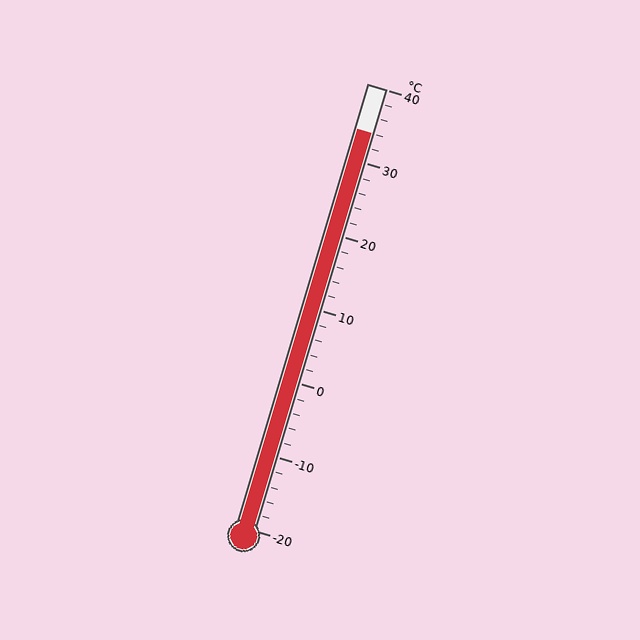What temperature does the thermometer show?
The thermometer shows approximately 34°C.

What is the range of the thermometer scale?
The thermometer scale ranges from -20°C to 40°C.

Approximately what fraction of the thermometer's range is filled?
The thermometer is filled to approximately 90% of its range.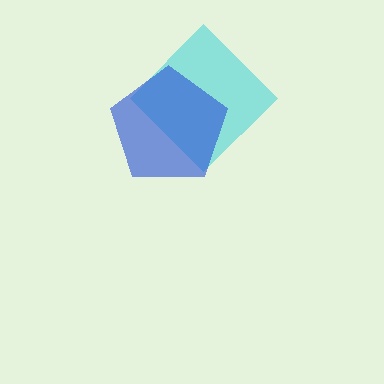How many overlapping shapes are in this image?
There are 2 overlapping shapes in the image.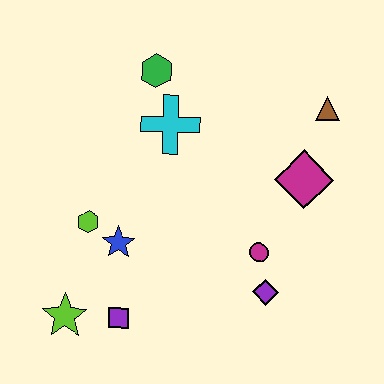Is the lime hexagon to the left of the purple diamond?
Yes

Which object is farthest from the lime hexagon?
The brown triangle is farthest from the lime hexagon.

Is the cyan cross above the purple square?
Yes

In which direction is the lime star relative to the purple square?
The lime star is to the left of the purple square.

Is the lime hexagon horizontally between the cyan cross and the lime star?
Yes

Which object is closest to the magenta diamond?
The brown triangle is closest to the magenta diamond.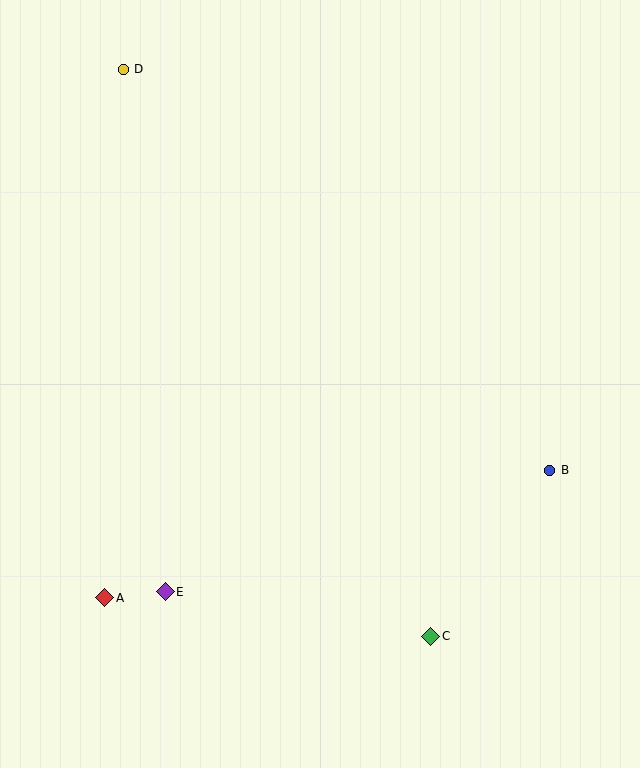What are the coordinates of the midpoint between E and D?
The midpoint between E and D is at (144, 331).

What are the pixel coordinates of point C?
Point C is at (431, 636).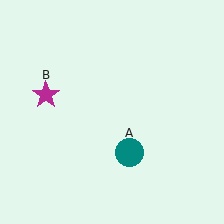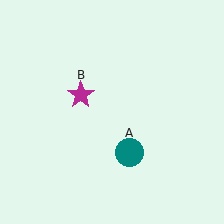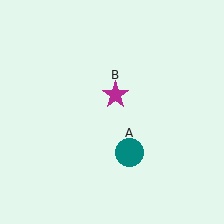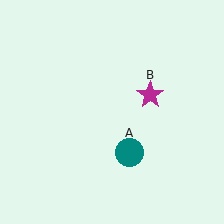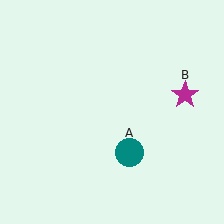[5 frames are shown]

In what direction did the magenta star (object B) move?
The magenta star (object B) moved right.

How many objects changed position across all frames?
1 object changed position: magenta star (object B).